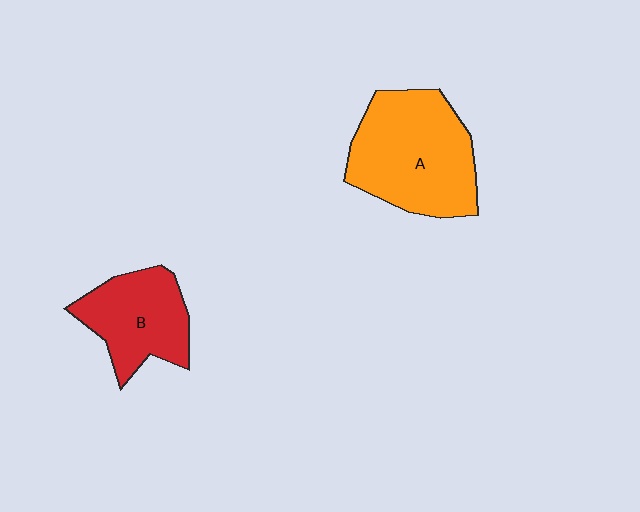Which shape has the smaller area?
Shape B (red).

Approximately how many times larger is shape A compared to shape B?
Approximately 1.5 times.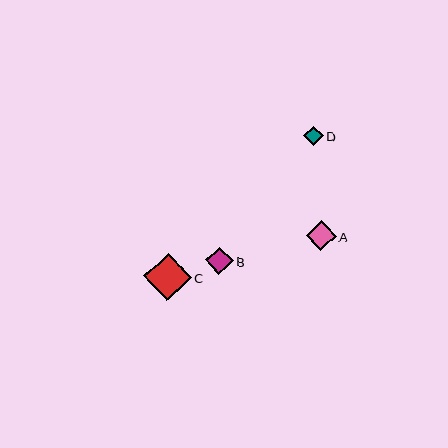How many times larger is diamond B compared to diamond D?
Diamond B is approximately 1.4 times the size of diamond D.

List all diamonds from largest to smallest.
From largest to smallest: C, A, B, D.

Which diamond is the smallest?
Diamond D is the smallest with a size of approximately 20 pixels.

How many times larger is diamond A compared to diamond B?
Diamond A is approximately 1.1 times the size of diamond B.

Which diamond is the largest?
Diamond C is the largest with a size of approximately 48 pixels.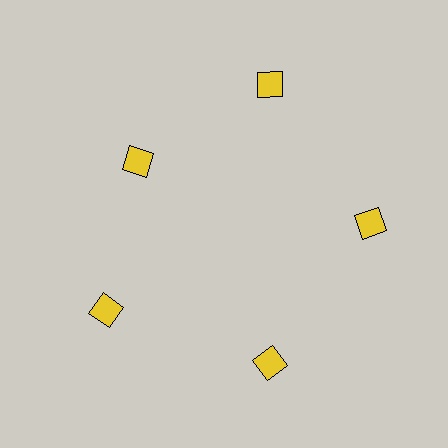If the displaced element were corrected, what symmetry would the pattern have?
It would have 5-fold rotational symmetry — the pattern would map onto itself every 72 degrees.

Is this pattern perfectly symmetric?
No. The 5 yellow diamonds are arranged in a ring, but one element near the 10 o'clock position is pulled inward toward the center, breaking the 5-fold rotational symmetry.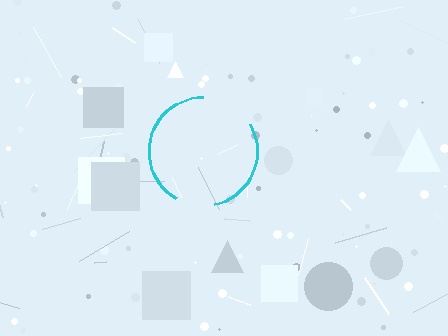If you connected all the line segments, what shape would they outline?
They would outline a circle.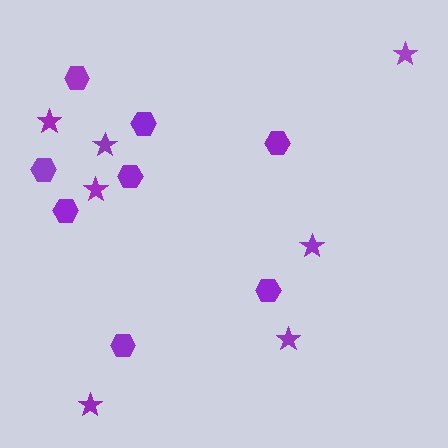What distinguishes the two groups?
There are 2 groups: one group of stars (7) and one group of hexagons (8).